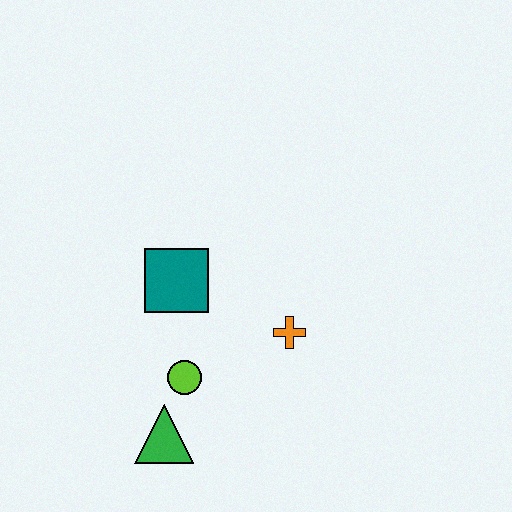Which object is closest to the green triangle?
The lime circle is closest to the green triangle.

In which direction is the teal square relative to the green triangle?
The teal square is above the green triangle.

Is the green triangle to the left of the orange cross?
Yes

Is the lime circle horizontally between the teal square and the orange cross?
Yes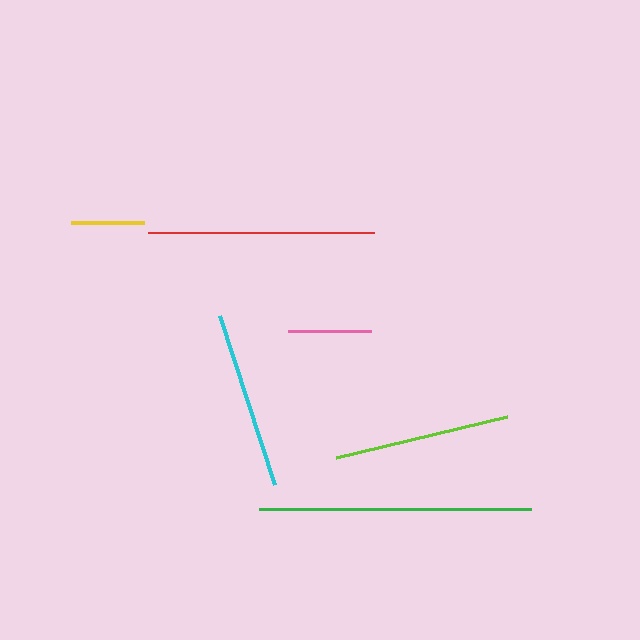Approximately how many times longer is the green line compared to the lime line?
The green line is approximately 1.5 times the length of the lime line.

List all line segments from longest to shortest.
From longest to shortest: green, red, cyan, lime, pink, yellow.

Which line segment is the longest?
The green line is the longest at approximately 272 pixels.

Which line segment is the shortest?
The yellow line is the shortest at approximately 72 pixels.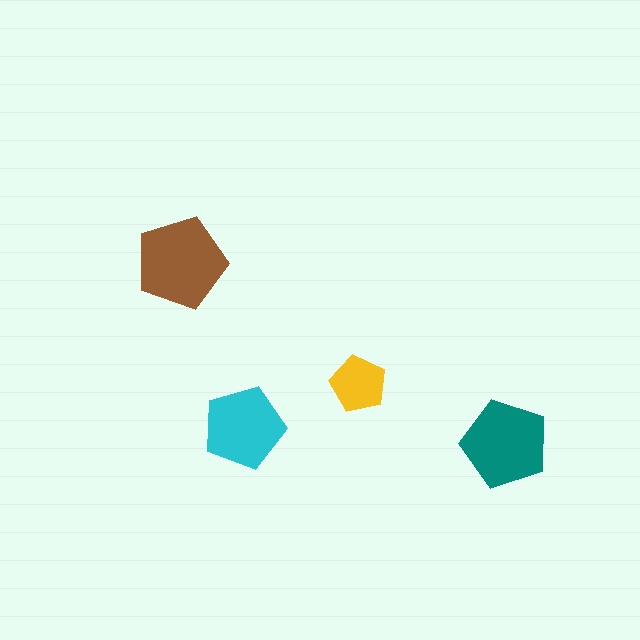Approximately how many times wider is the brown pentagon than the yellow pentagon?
About 1.5 times wider.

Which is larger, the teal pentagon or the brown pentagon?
The brown one.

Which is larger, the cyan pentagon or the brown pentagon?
The brown one.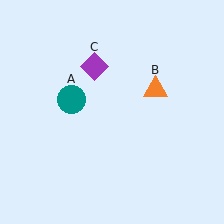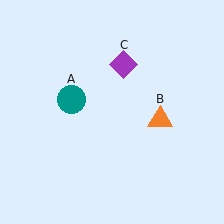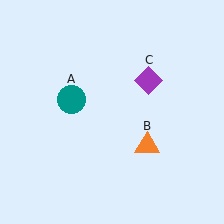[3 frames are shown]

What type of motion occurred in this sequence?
The orange triangle (object B), purple diamond (object C) rotated clockwise around the center of the scene.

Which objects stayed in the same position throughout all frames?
Teal circle (object A) remained stationary.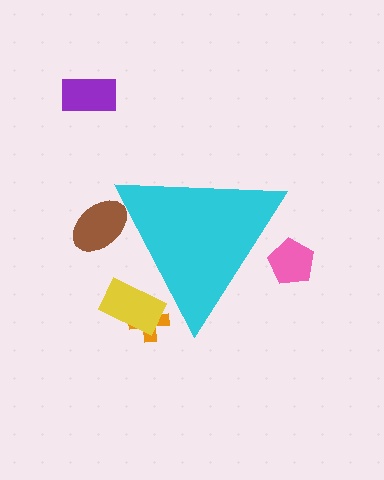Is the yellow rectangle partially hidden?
Yes, the yellow rectangle is partially hidden behind the cyan triangle.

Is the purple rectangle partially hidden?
No, the purple rectangle is fully visible.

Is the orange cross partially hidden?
Yes, the orange cross is partially hidden behind the cyan triangle.